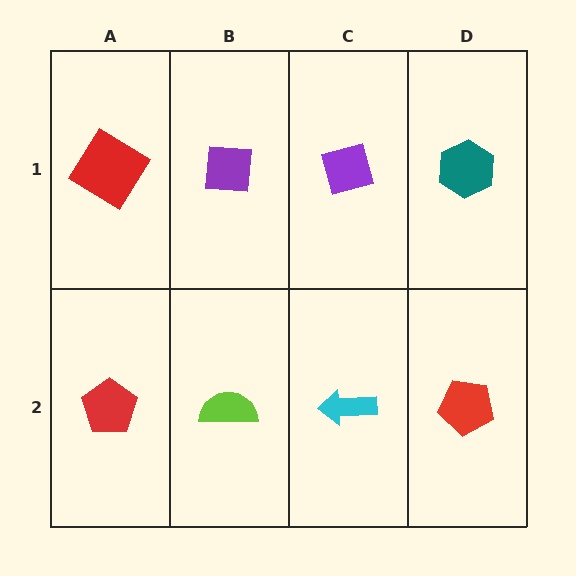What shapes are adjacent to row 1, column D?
A red pentagon (row 2, column D), a purple square (row 1, column C).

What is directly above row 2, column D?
A teal hexagon.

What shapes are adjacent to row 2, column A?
A red diamond (row 1, column A), a lime semicircle (row 2, column B).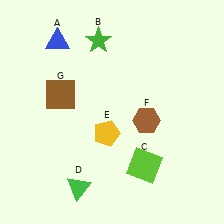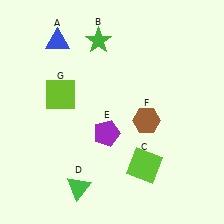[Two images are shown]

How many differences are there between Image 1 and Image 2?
There are 2 differences between the two images.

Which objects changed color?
E changed from yellow to purple. G changed from brown to lime.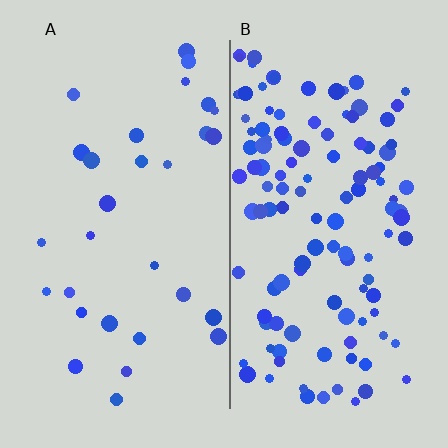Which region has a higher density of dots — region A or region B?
B (the right).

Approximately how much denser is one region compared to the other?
Approximately 4.1× — region B over region A.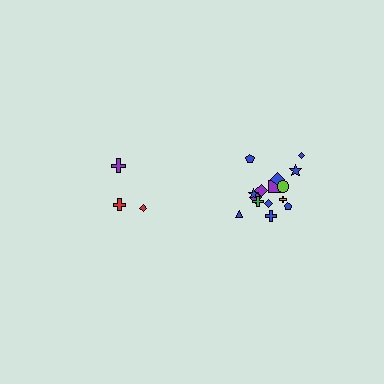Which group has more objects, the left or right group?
The right group.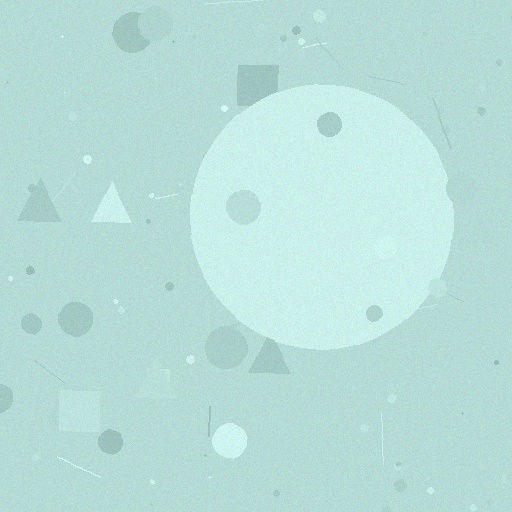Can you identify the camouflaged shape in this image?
The camouflaged shape is a circle.